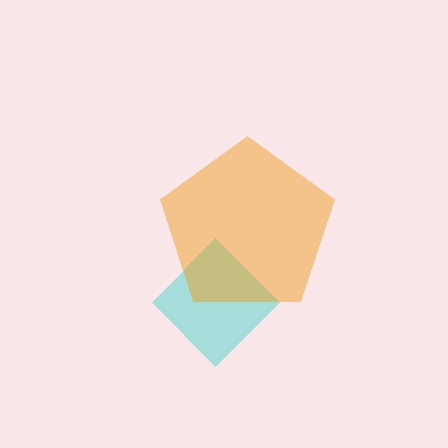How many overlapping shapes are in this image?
There are 2 overlapping shapes in the image.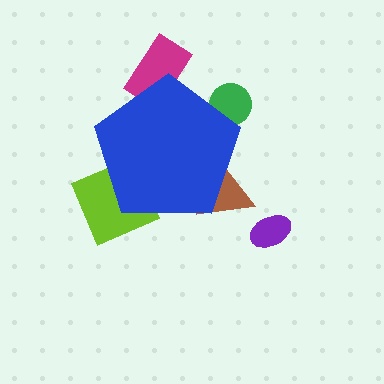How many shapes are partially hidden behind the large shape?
4 shapes are partially hidden.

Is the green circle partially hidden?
Yes, the green circle is partially hidden behind the blue pentagon.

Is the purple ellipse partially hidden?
No, the purple ellipse is fully visible.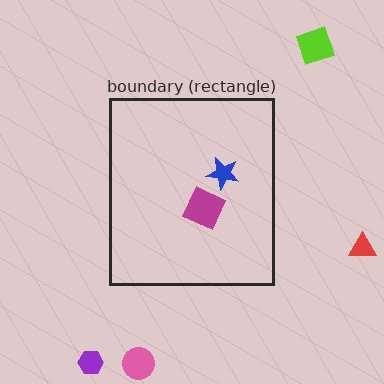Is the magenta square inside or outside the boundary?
Inside.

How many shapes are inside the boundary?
2 inside, 4 outside.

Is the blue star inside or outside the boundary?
Inside.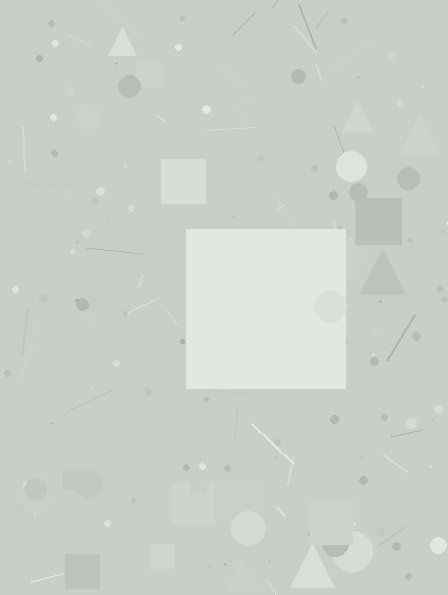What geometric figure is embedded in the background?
A square is embedded in the background.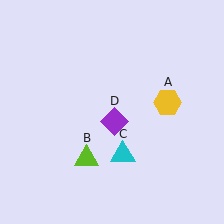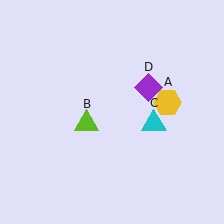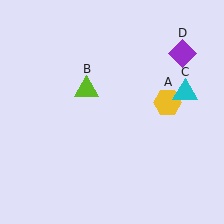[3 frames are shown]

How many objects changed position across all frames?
3 objects changed position: lime triangle (object B), cyan triangle (object C), purple diamond (object D).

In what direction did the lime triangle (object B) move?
The lime triangle (object B) moved up.